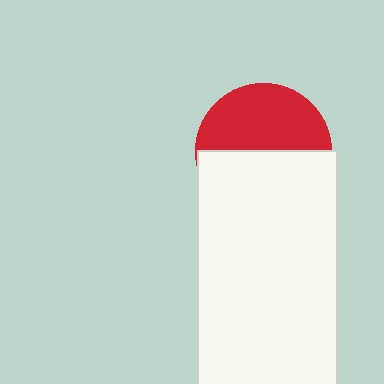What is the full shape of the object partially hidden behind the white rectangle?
The partially hidden object is a red circle.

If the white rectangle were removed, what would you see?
You would see the complete red circle.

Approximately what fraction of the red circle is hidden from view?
Roughly 52% of the red circle is hidden behind the white rectangle.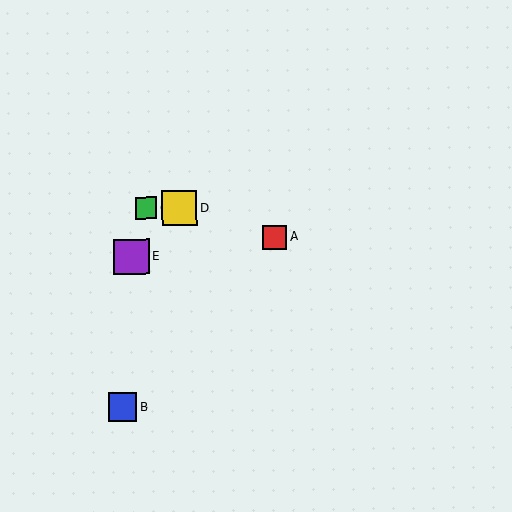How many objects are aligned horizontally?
2 objects (C, D) are aligned horizontally.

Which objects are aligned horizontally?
Objects C, D are aligned horizontally.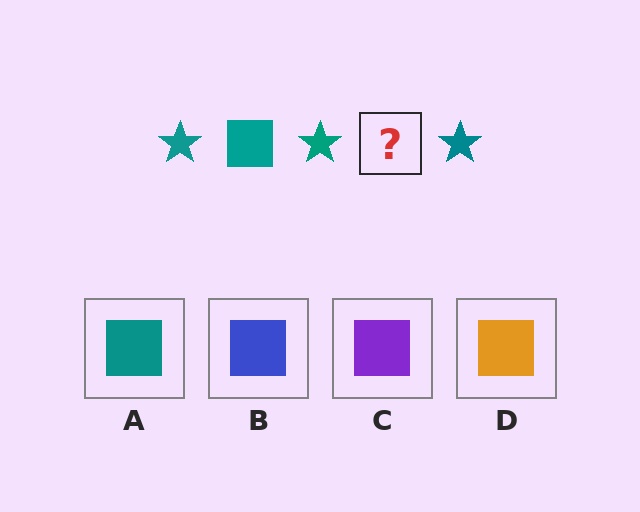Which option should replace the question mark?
Option A.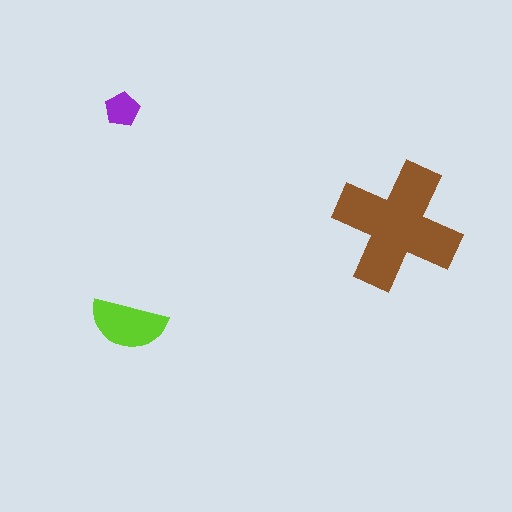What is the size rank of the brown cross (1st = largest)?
1st.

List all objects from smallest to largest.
The purple pentagon, the lime semicircle, the brown cross.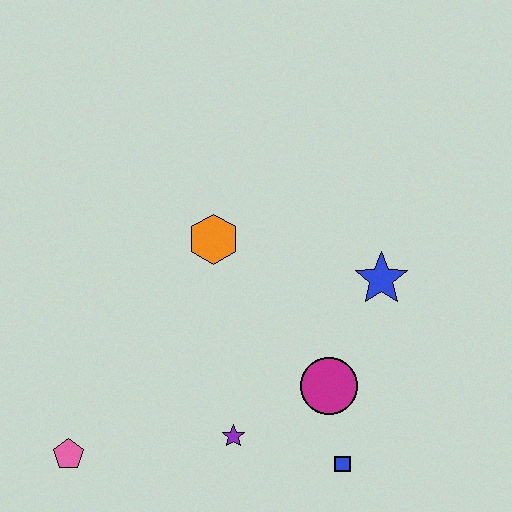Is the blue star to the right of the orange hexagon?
Yes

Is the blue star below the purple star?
No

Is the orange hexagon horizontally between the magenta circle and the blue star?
No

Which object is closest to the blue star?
The magenta circle is closest to the blue star.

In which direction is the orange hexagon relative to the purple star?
The orange hexagon is above the purple star.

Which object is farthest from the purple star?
The blue star is farthest from the purple star.